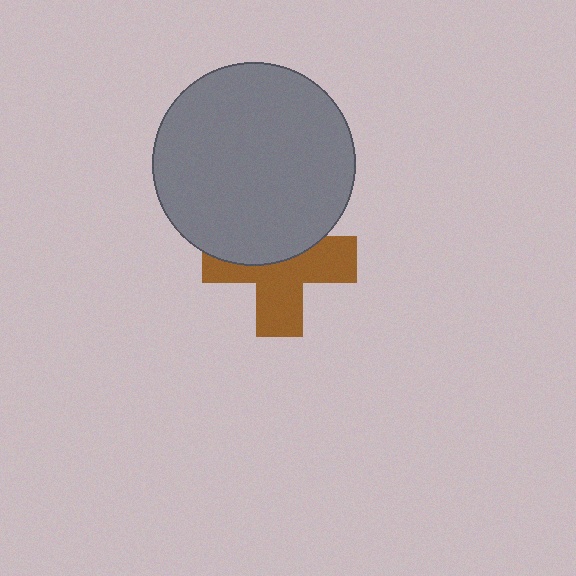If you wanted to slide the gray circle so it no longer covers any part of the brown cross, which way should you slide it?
Slide it up — that is the most direct way to separate the two shapes.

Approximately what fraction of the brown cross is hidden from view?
Roughly 43% of the brown cross is hidden behind the gray circle.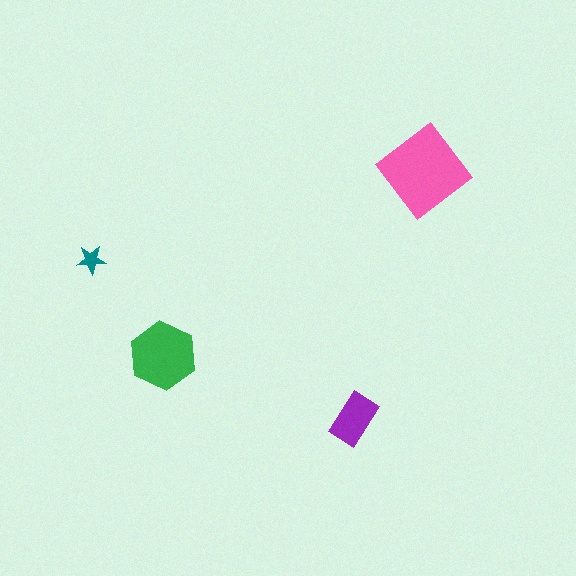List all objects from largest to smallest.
The pink diamond, the green hexagon, the purple rectangle, the teal star.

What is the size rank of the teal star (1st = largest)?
4th.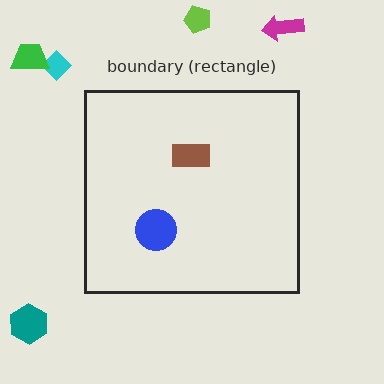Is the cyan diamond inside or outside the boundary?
Outside.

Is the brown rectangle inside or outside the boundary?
Inside.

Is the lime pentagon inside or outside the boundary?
Outside.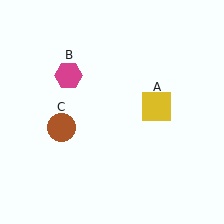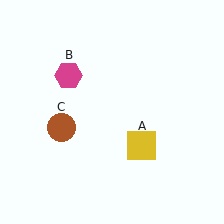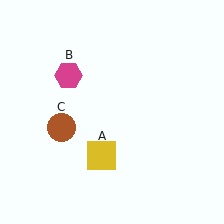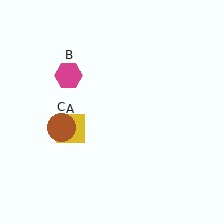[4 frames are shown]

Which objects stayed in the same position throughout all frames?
Magenta hexagon (object B) and brown circle (object C) remained stationary.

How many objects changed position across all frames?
1 object changed position: yellow square (object A).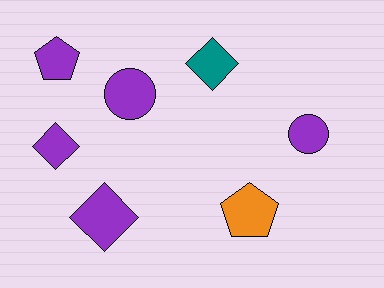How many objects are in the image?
There are 7 objects.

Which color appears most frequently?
Purple, with 5 objects.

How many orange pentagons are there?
There is 1 orange pentagon.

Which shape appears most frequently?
Diamond, with 3 objects.